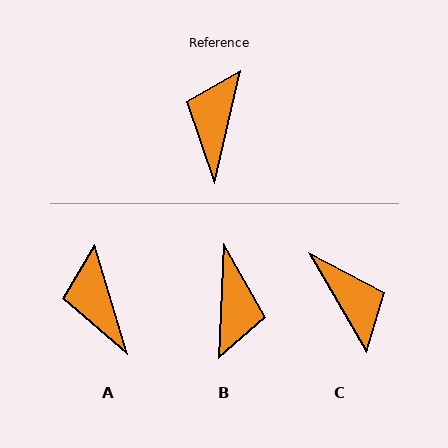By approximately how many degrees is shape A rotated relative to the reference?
Approximately 30 degrees counter-clockwise.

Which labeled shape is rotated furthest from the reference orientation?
B, about 169 degrees away.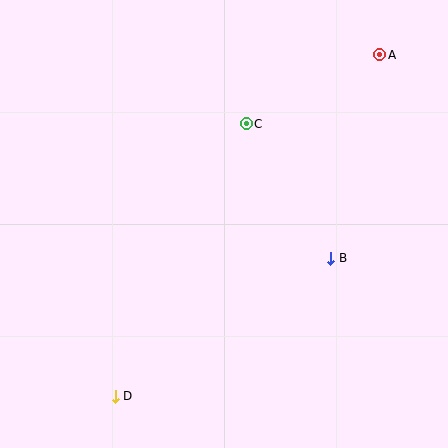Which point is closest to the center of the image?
Point C at (246, 124) is closest to the center.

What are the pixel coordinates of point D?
Point D is at (115, 396).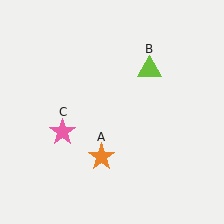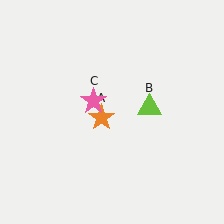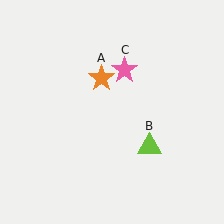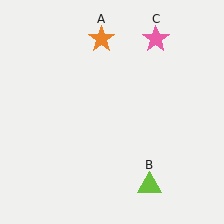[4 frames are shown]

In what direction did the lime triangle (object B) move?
The lime triangle (object B) moved down.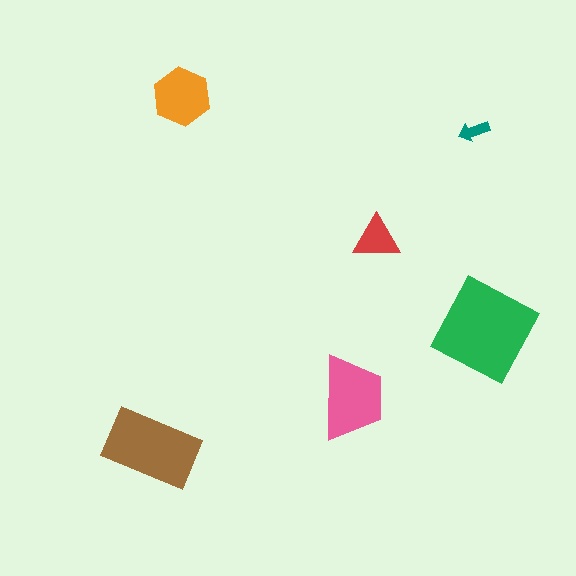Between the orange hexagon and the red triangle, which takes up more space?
The orange hexagon.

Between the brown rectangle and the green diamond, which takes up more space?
The green diamond.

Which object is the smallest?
The teal arrow.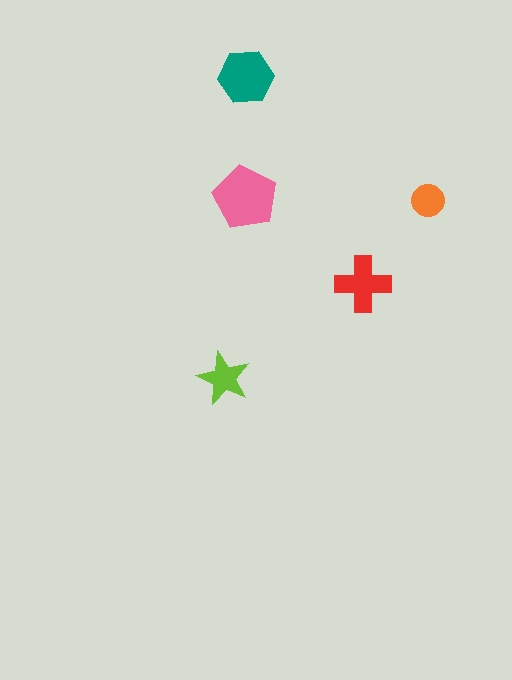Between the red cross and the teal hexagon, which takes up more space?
The teal hexagon.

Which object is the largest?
The pink pentagon.